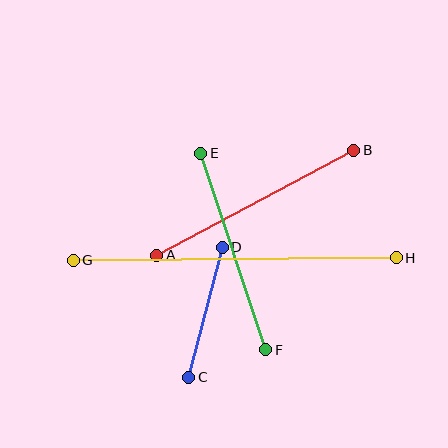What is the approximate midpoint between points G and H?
The midpoint is at approximately (235, 259) pixels.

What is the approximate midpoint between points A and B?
The midpoint is at approximately (255, 203) pixels.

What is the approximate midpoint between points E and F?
The midpoint is at approximately (233, 251) pixels.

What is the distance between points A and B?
The distance is approximately 223 pixels.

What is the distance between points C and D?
The distance is approximately 134 pixels.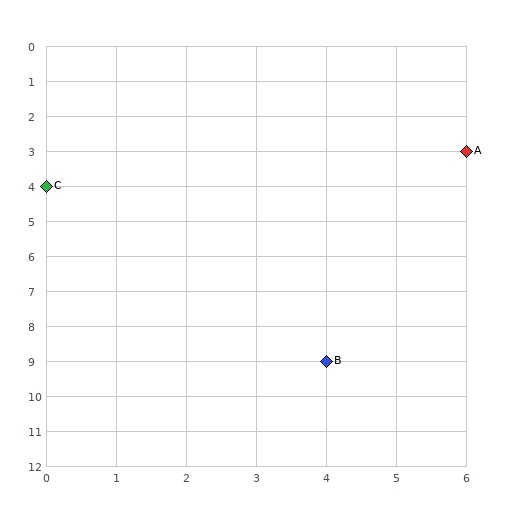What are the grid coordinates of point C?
Point C is at grid coordinates (0, 4).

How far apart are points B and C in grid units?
Points B and C are 4 columns and 5 rows apart (about 6.4 grid units diagonally).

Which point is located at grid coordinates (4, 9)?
Point B is at (4, 9).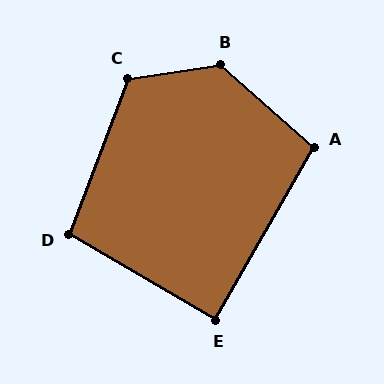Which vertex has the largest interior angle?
B, at approximately 130 degrees.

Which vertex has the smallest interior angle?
E, at approximately 89 degrees.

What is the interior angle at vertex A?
Approximately 101 degrees (obtuse).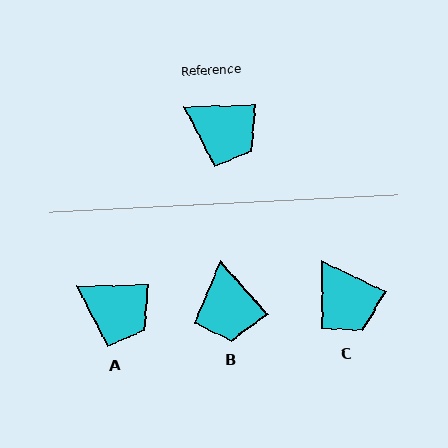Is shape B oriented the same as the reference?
No, it is off by about 49 degrees.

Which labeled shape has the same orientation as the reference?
A.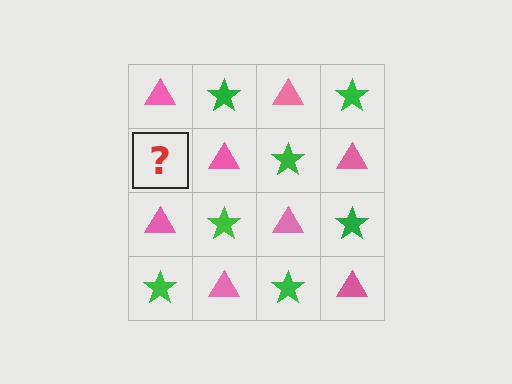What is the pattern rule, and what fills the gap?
The rule is that it alternates pink triangle and green star in a checkerboard pattern. The gap should be filled with a green star.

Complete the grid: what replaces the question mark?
The question mark should be replaced with a green star.